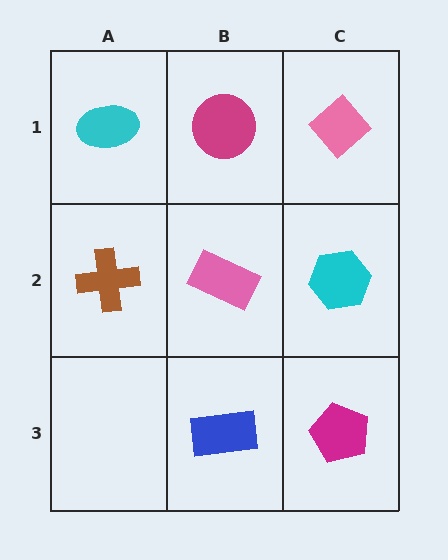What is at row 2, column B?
A pink rectangle.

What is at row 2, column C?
A cyan hexagon.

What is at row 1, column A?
A cyan ellipse.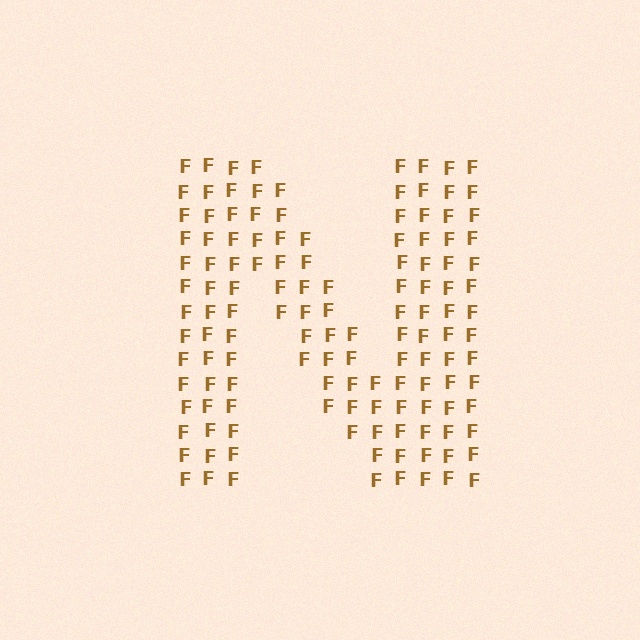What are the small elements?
The small elements are letter F's.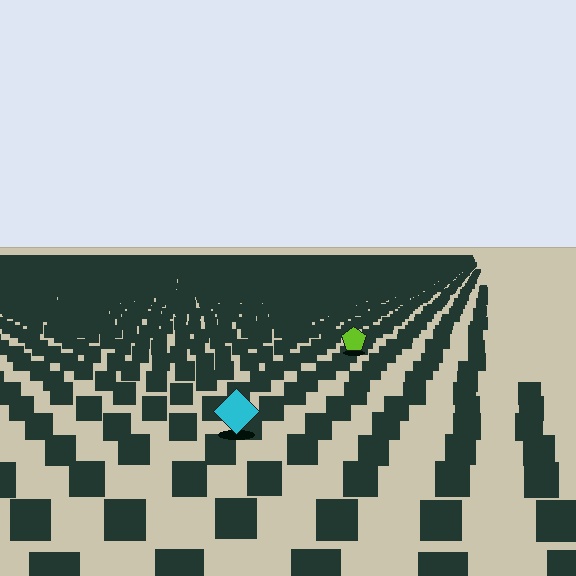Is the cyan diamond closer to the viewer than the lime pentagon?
Yes. The cyan diamond is closer — you can tell from the texture gradient: the ground texture is coarser near it.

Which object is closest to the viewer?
The cyan diamond is closest. The texture marks near it are larger and more spread out.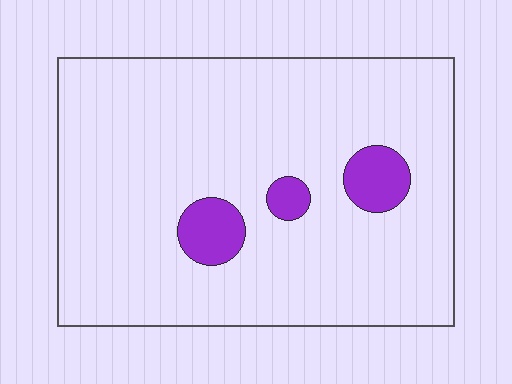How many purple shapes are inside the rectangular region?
3.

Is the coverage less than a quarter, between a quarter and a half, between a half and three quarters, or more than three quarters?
Less than a quarter.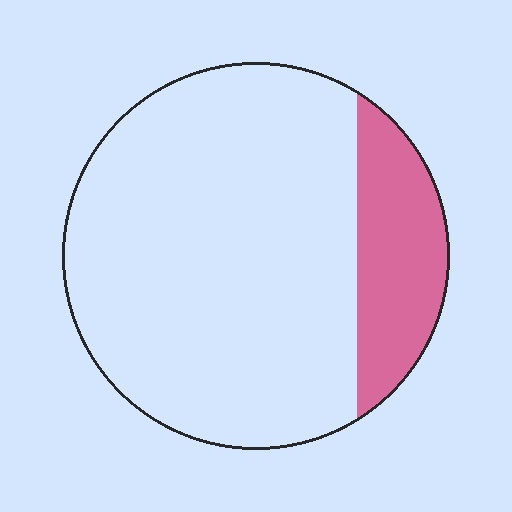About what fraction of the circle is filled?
About one fifth (1/5).